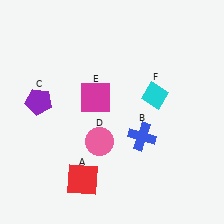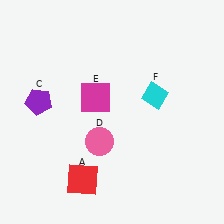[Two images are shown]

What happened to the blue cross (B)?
The blue cross (B) was removed in Image 2. It was in the bottom-right area of Image 1.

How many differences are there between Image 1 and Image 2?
There is 1 difference between the two images.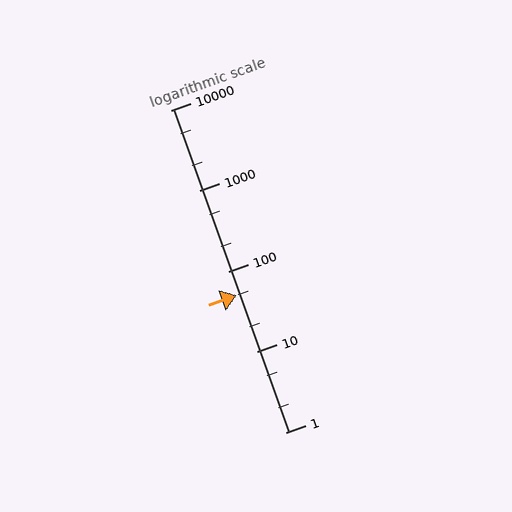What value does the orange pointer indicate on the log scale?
The pointer indicates approximately 51.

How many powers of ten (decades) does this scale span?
The scale spans 4 decades, from 1 to 10000.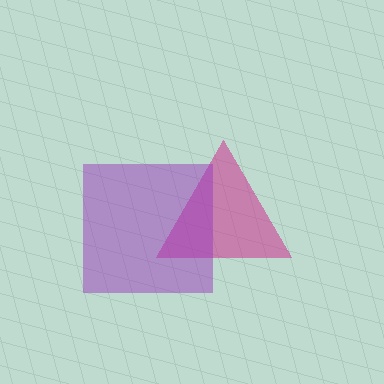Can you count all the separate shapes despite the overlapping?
Yes, there are 2 separate shapes.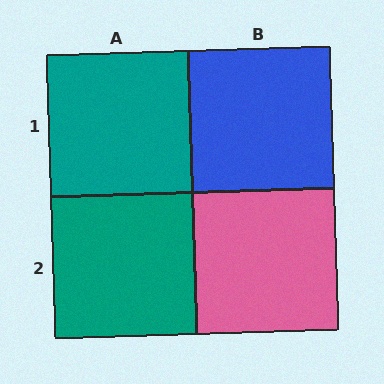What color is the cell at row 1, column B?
Blue.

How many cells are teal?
2 cells are teal.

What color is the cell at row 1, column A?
Teal.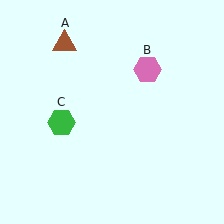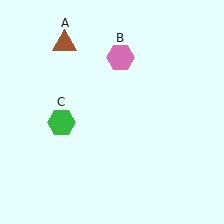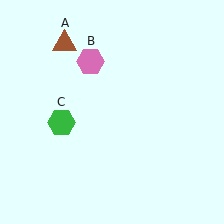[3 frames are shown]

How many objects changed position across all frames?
1 object changed position: pink hexagon (object B).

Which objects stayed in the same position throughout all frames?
Brown triangle (object A) and green hexagon (object C) remained stationary.